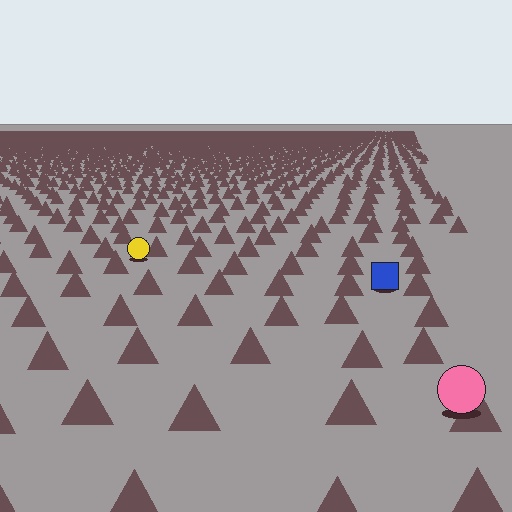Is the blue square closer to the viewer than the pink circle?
No. The pink circle is closer — you can tell from the texture gradient: the ground texture is coarser near it.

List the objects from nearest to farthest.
From nearest to farthest: the pink circle, the blue square, the yellow circle.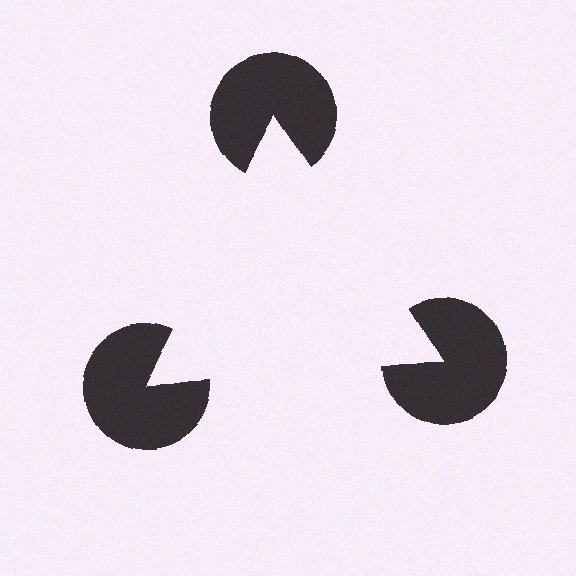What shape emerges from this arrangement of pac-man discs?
An illusory triangle — its edges are inferred from the aligned wedge cuts in the pac-man discs, not physically drawn.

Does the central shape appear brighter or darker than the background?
It typically appears slightly brighter than the background, even though no actual brightness change is drawn.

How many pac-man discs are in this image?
There are 3 — one at each vertex of the illusory triangle.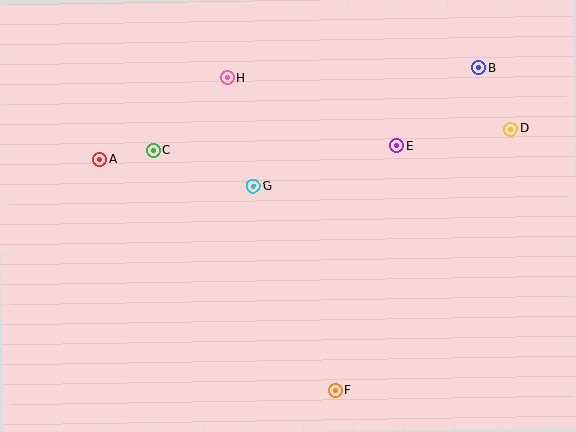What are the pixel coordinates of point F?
Point F is at (335, 391).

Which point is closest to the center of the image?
Point G at (253, 187) is closest to the center.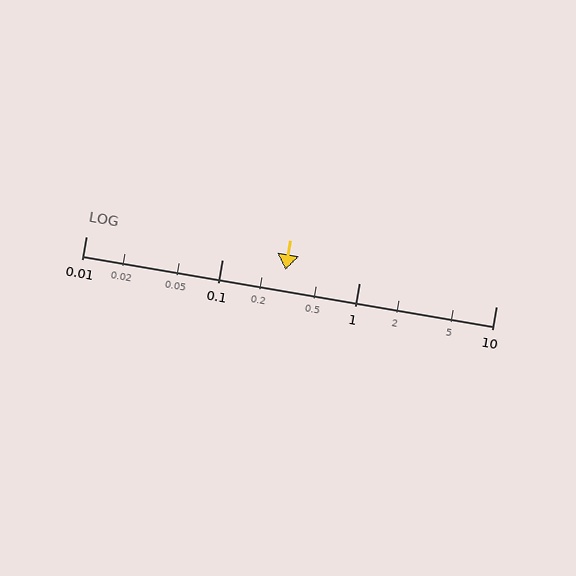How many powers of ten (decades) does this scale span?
The scale spans 3 decades, from 0.01 to 10.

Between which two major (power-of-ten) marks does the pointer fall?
The pointer is between 0.1 and 1.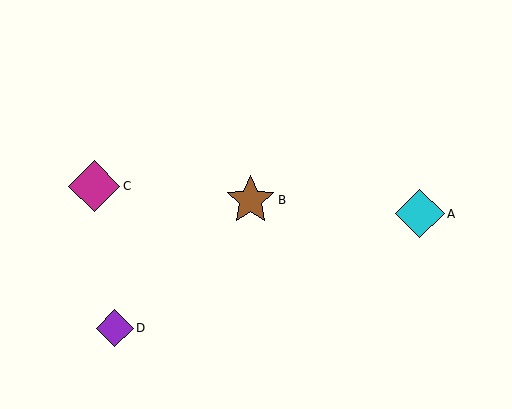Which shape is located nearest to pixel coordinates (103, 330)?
The purple diamond (labeled D) at (115, 328) is nearest to that location.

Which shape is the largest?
The magenta diamond (labeled C) is the largest.